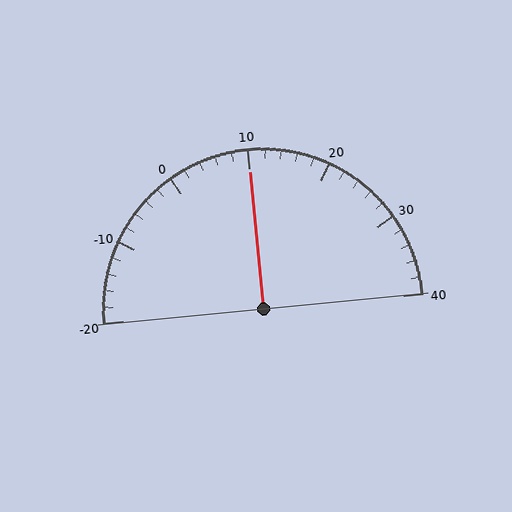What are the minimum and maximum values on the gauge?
The gauge ranges from -20 to 40.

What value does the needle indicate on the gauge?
The needle indicates approximately 10.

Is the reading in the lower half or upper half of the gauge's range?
The reading is in the upper half of the range (-20 to 40).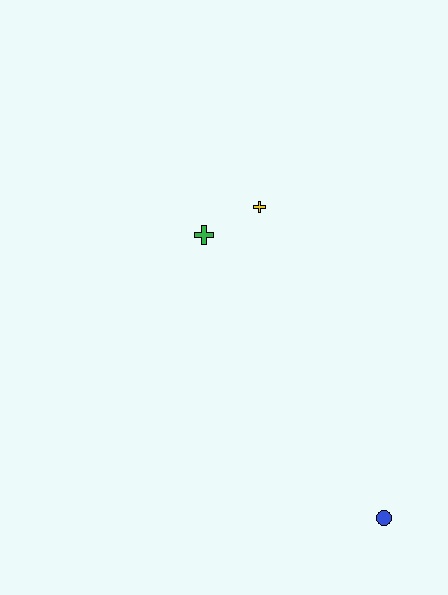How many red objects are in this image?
There are no red objects.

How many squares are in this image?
There are no squares.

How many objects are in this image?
There are 3 objects.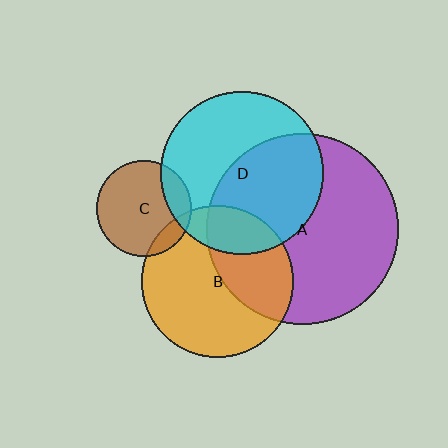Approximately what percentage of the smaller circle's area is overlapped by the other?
Approximately 40%.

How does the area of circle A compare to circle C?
Approximately 4.0 times.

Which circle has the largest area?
Circle A (purple).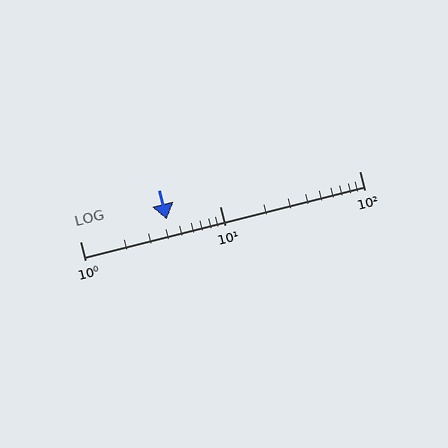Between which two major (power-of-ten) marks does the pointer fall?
The pointer is between 1 and 10.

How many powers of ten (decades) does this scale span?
The scale spans 2 decades, from 1 to 100.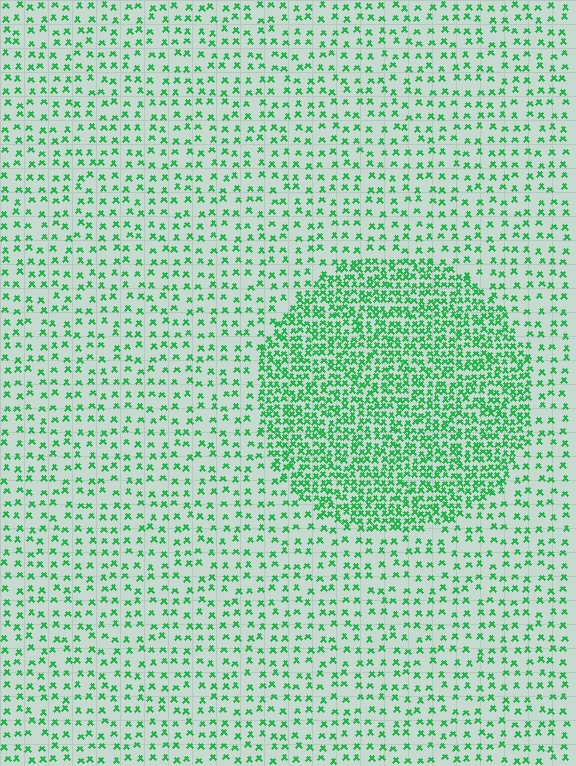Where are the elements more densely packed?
The elements are more densely packed inside the circle boundary.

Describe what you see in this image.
The image contains small green elements arranged at two different densities. A circle-shaped region is visible where the elements are more densely packed than the surrounding area.